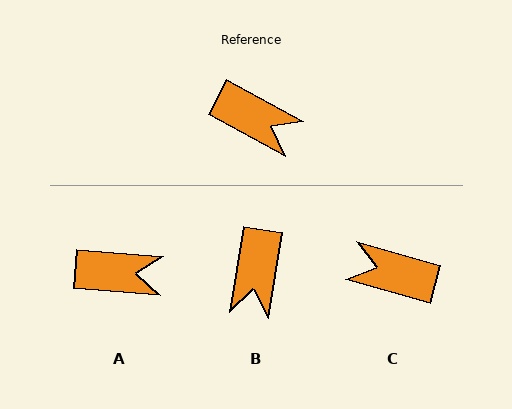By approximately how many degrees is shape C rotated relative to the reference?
Approximately 168 degrees clockwise.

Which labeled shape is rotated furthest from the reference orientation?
C, about 168 degrees away.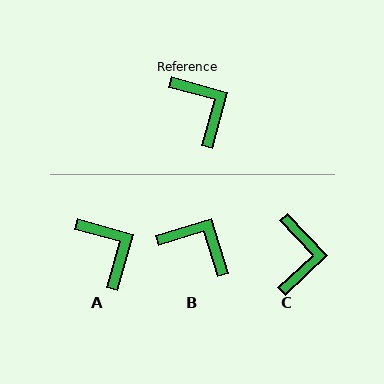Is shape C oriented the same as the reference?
No, it is off by about 31 degrees.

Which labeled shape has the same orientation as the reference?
A.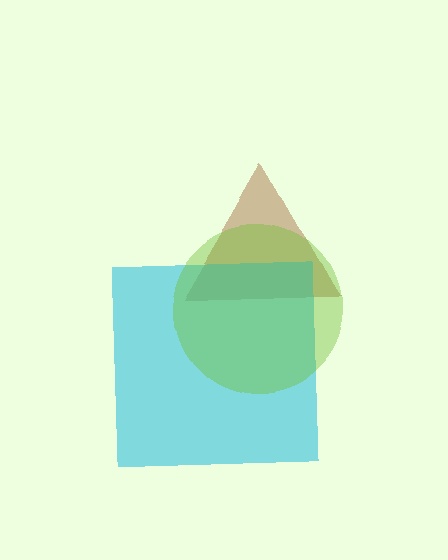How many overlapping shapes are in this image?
There are 3 overlapping shapes in the image.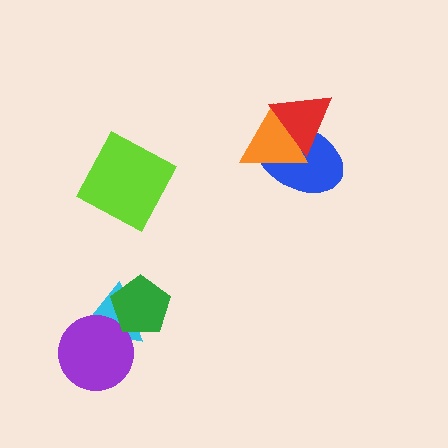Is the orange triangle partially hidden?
Yes, it is partially covered by another shape.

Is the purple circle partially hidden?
No, no other shape covers it.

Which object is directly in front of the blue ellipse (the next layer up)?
The orange triangle is directly in front of the blue ellipse.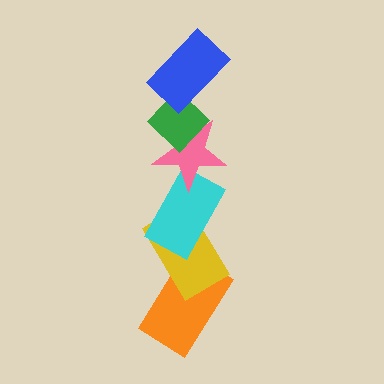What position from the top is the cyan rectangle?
The cyan rectangle is 4th from the top.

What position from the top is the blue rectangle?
The blue rectangle is 1st from the top.